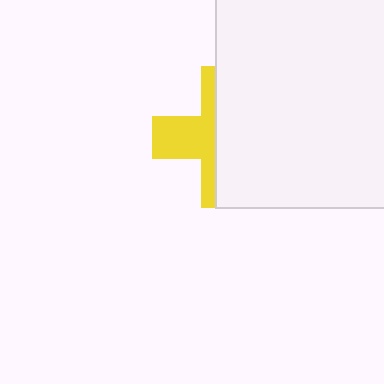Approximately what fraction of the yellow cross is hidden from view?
Roughly 60% of the yellow cross is hidden behind the white square.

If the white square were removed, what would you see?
You would see the complete yellow cross.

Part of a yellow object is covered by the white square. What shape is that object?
It is a cross.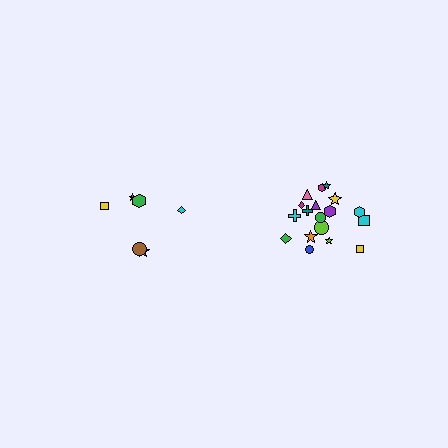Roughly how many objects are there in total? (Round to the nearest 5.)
Roughly 25 objects in total.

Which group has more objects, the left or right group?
The right group.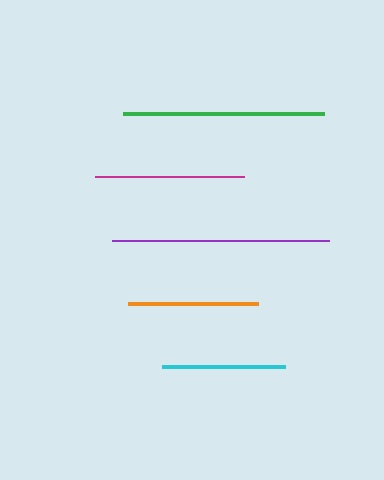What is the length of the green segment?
The green segment is approximately 201 pixels long.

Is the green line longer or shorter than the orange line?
The green line is longer than the orange line.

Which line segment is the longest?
The purple line is the longest at approximately 217 pixels.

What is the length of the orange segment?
The orange segment is approximately 131 pixels long.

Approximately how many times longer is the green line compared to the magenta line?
The green line is approximately 1.3 times the length of the magenta line.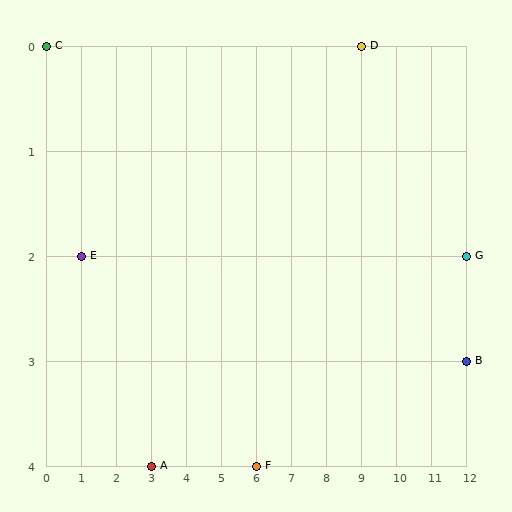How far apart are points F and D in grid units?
Points F and D are 3 columns and 4 rows apart (about 5.0 grid units diagonally).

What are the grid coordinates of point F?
Point F is at grid coordinates (6, 4).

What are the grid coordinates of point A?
Point A is at grid coordinates (3, 4).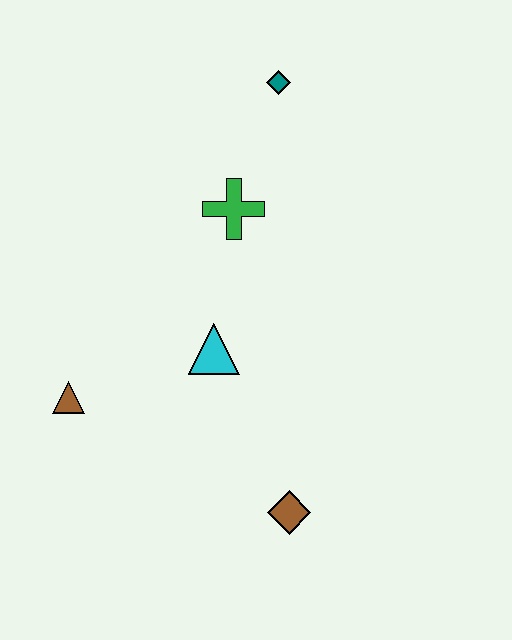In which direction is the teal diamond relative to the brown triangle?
The teal diamond is above the brown triangle.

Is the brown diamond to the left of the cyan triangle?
No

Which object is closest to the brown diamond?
The cyan triangle is closest to the brown diamond.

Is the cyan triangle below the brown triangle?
No